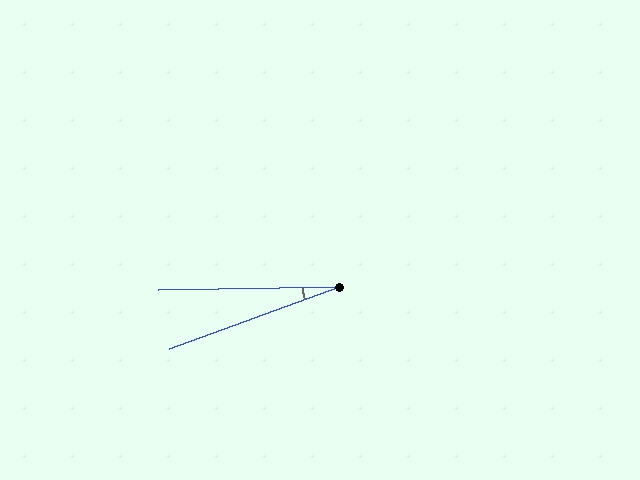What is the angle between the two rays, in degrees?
Approximately 19 degrees.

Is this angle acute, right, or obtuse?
It is acute.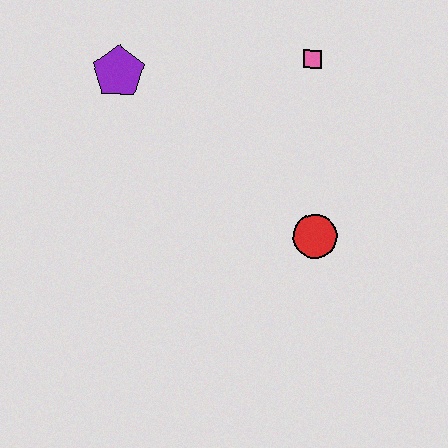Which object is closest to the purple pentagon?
The pink square is closest to the purple pentagon.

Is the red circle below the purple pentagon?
Yes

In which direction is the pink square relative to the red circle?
The pink square is above the red circle.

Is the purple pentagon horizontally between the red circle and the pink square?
No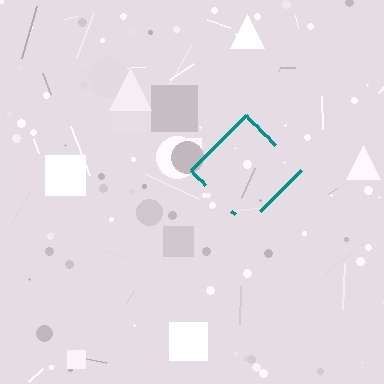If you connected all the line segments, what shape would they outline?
They would outline a diamond.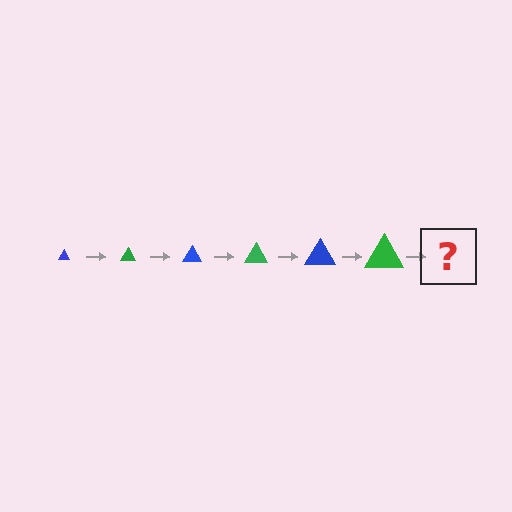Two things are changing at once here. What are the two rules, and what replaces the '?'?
The two rules are that the triangle grows larger each step and the color cycles through blue and green. The '?' should be a blue triangle, larger than the previous one.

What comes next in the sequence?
The next element should be a blue triangle, larger than the previous one.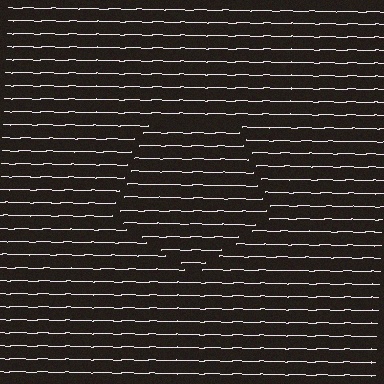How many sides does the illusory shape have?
5 sides — the line-ends trace a pentagon.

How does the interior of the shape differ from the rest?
The interior of the shape contains the same grating, shifted by half a period — the contour is defined by the phase discontinuity where line-ends from the inner and outer gratings abut.